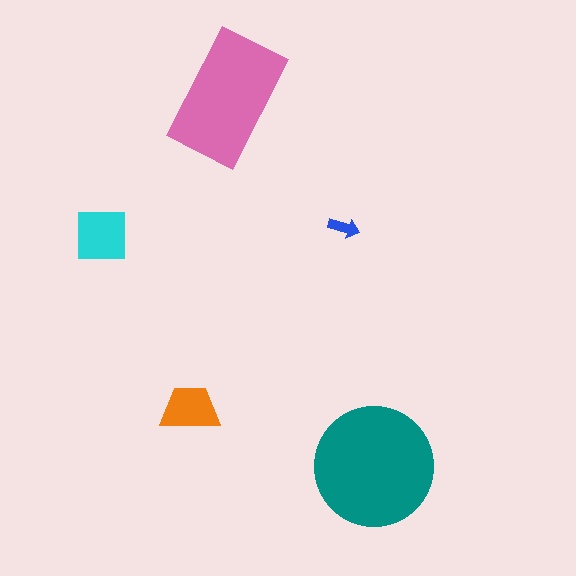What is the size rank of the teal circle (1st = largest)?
1st.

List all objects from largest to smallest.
The teal circle, the pink rectangle, the cyan square, the orange trapezoid, the blue arrow.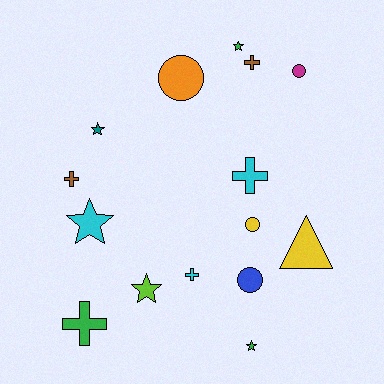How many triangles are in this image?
There is 1 triangle.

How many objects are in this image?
There are 15 objects.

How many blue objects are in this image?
There is 1 blue object.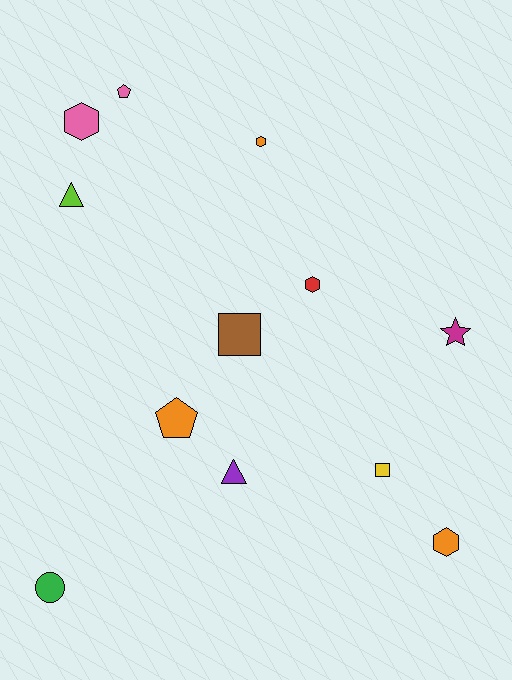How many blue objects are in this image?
There are no blue objects.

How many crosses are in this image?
There are no crosses.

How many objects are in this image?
There are 12 objects.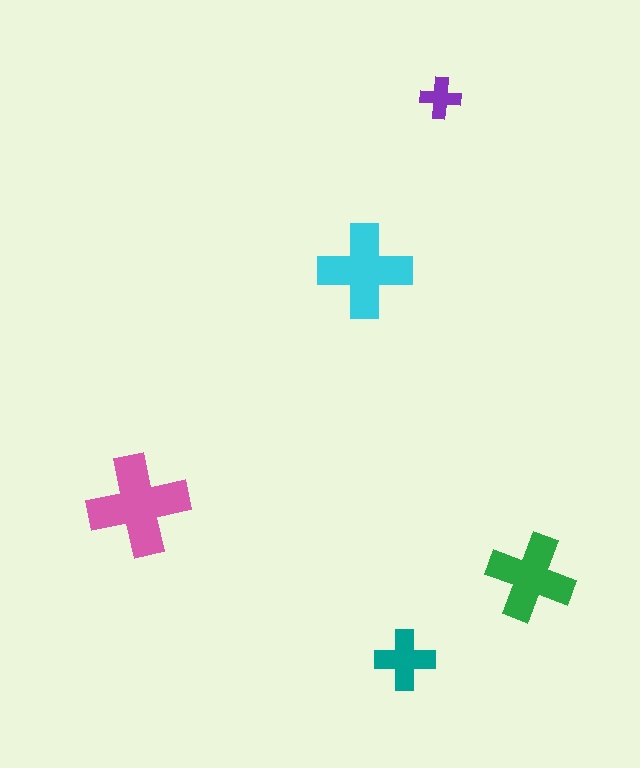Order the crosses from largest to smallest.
the pink one, the cyan one, the green one, the teal one, the purple one.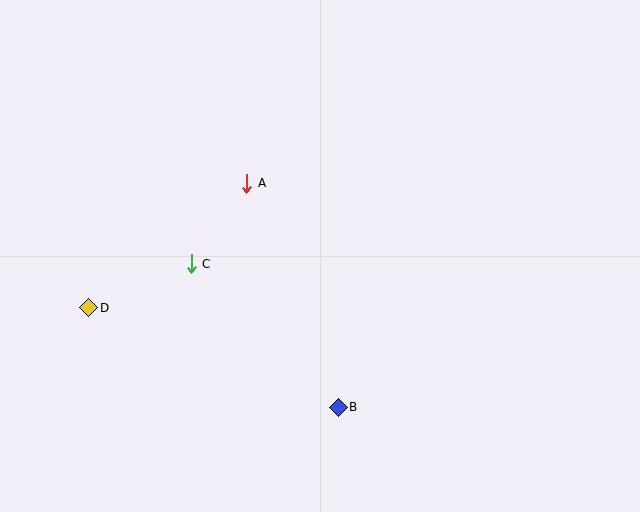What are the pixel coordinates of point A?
Point A is at (247, 183).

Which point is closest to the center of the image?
Point A at (247, 183) is closest to the center.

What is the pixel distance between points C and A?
The distance between C and A is 98 pixels.